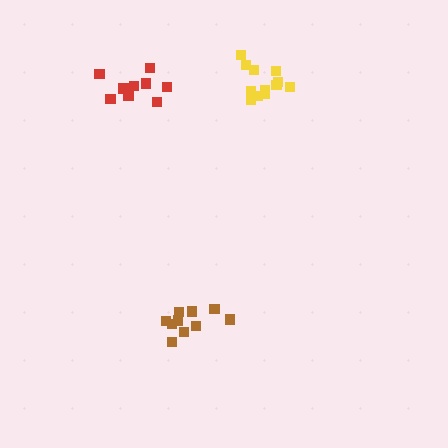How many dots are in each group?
Group 1: 10 dots, Group 2: 12 dots, Group 3: 10 dots (32 total).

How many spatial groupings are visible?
There are 3 spatial groupings.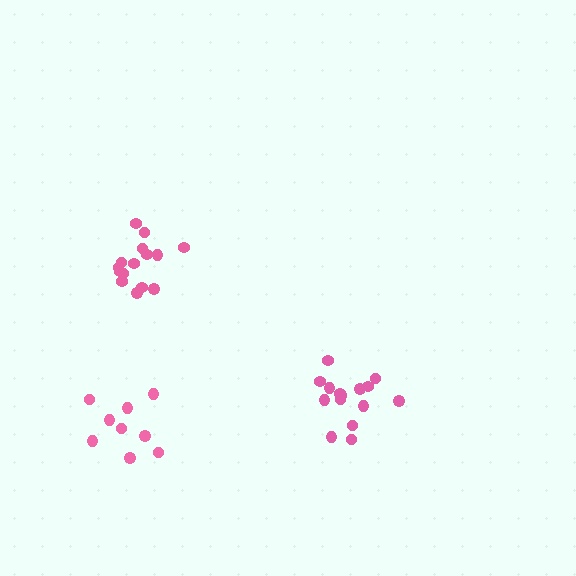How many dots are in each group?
Group 1: 15 dots, Group 2: 9 dots, Group 3: 15 dots (39 total).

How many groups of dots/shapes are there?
There are 3 groups.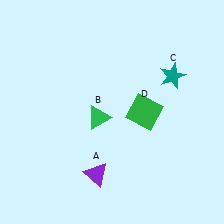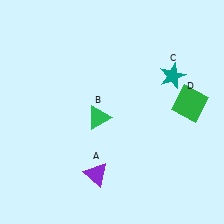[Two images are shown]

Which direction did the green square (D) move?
The green square (D) moved right.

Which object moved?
The green square (D) moved right.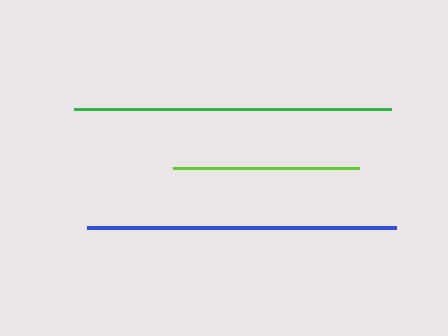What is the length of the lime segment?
The lime segment is approximately 186 pixels long.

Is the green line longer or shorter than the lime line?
The green line is longer than the lime line.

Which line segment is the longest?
The green line is the longest at approximately 317 pixels.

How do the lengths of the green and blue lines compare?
The green and blue lines are approximately the same length.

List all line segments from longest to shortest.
From longest to shortest: green, blue, lime.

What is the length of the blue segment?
The blue segment is approximately 309 pixels long.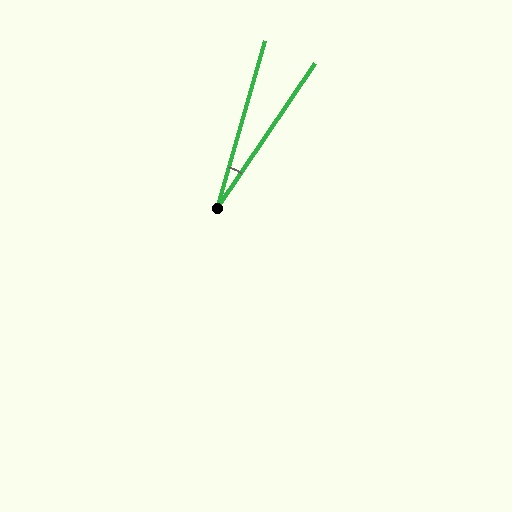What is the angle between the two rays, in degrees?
Approximately 18 degrees.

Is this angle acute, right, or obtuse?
It is acute.